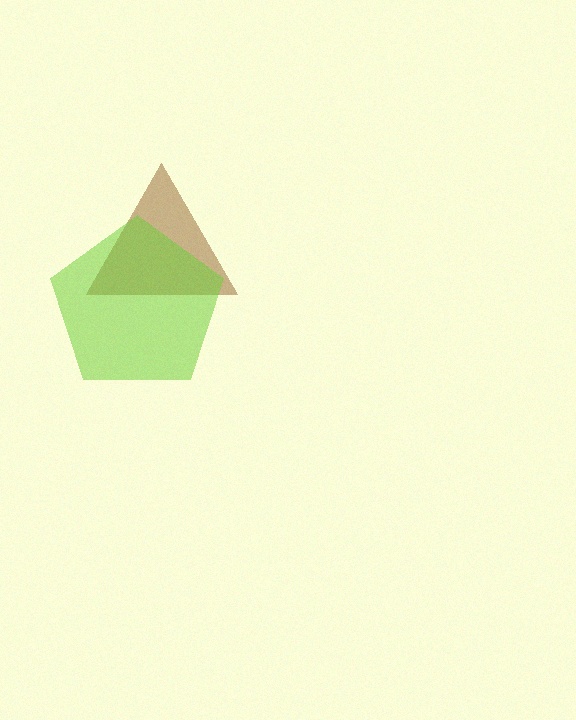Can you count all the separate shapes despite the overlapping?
Yes, there are 2 separate shapes.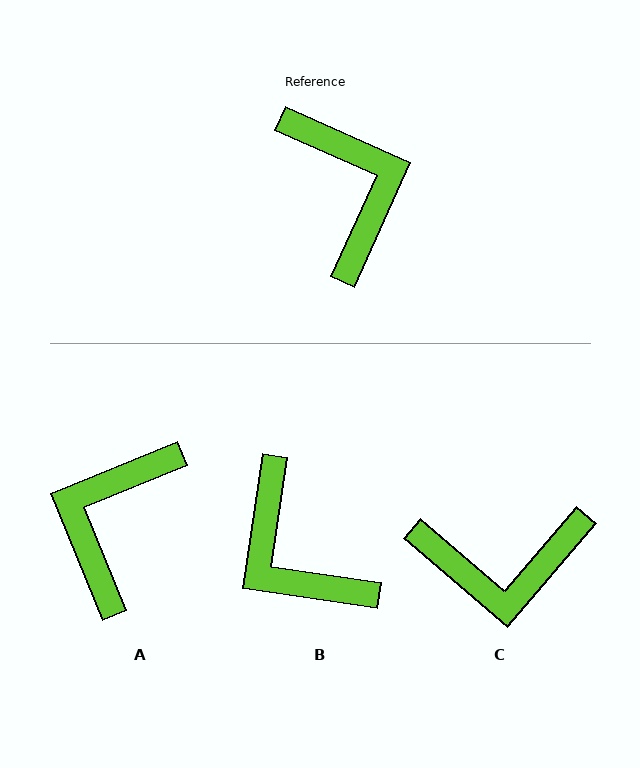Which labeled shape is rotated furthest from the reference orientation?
B, about 164 degrees away.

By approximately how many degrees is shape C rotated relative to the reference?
Approximately 106 degrees clockwise.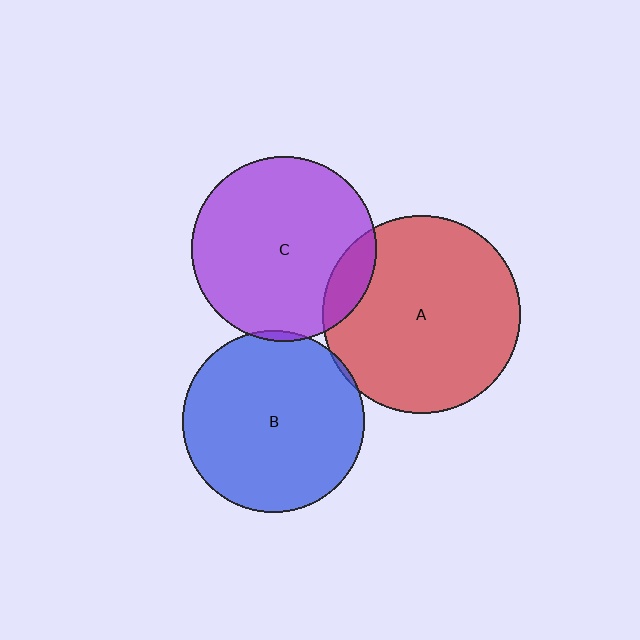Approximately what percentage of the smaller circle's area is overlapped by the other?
Approximately 5%.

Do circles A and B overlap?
Yes.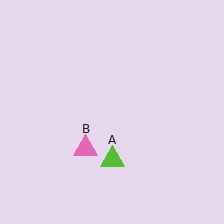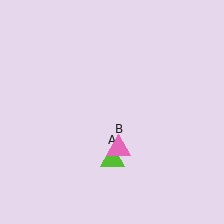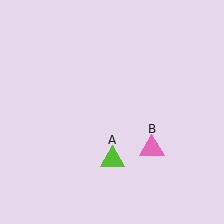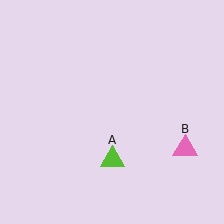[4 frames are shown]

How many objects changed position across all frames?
1 object changed position: pink triangle (object B).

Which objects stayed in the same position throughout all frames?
Lime triangle (object A) remained stationary.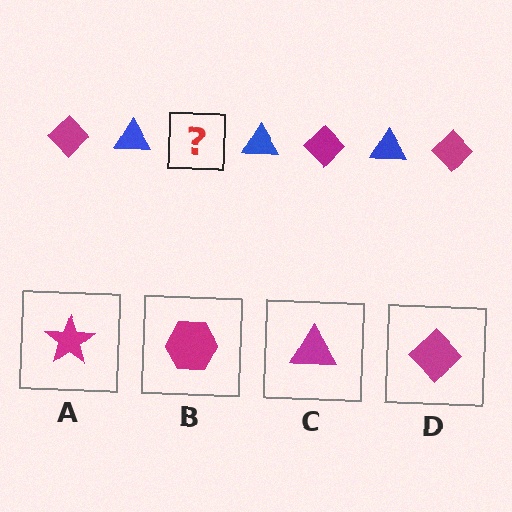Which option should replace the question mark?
Option D.